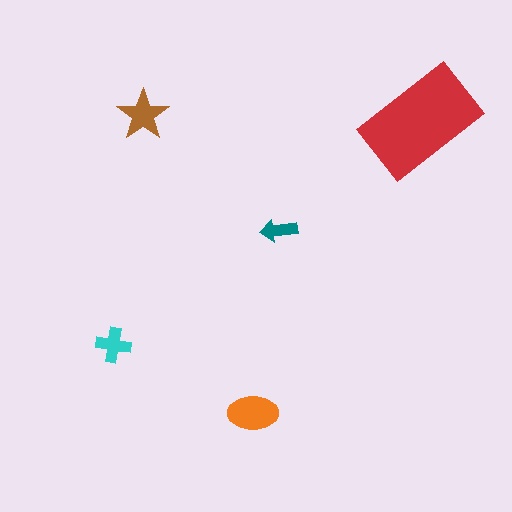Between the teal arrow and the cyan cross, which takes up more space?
The cyan cross.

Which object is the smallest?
The teal arrow.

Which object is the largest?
The red rectangle.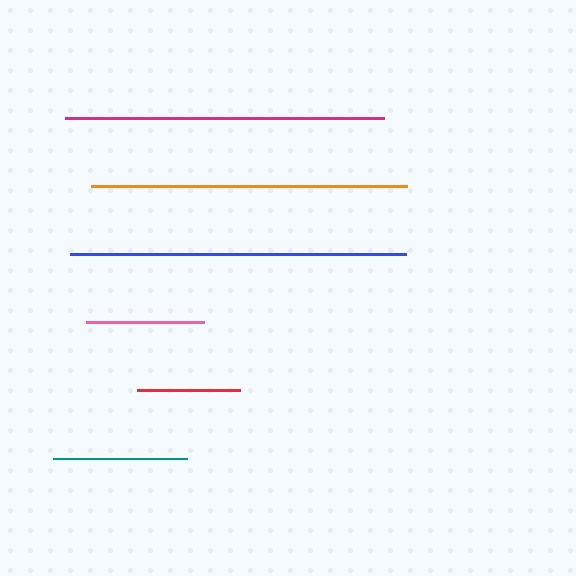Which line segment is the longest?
The blue line is the longest at approximately 336 pixels.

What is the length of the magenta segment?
The magenta segment is approximately 319 pixels long.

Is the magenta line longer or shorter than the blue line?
The blue line is longer than the magenta line.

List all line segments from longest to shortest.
From longest to shortest: blue, magenta, orange, teal, pink, red.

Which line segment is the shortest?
The red line is the shortest at approximately 104 pixels.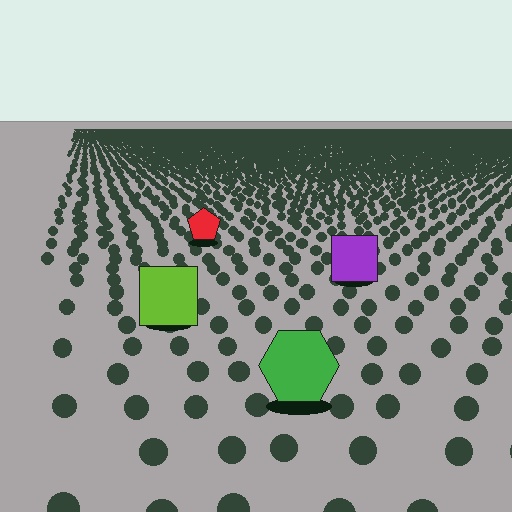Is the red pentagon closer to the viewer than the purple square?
No. The purple square is closer — you can tell from the texture gradient: the ground texture is coarser near it.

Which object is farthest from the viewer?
The red pentagon is farthest from the viewer. It appears smaller and the ground texture around it is denser.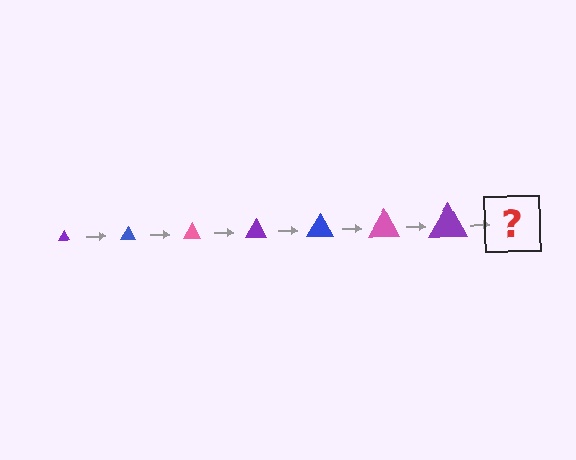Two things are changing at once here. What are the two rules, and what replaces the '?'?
The two rules are that the triangle grows larger each step and the color cycles through purple, blue, and pink. The '?' should be a blue triangle, larger than the previous one.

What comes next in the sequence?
The next element should be a blue triangle, larger than the previous one.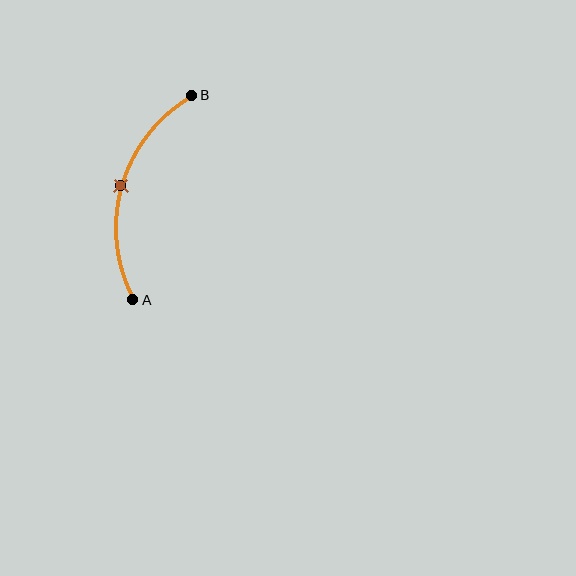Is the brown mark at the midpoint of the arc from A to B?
Yes. The brown mark lies on the arc at equal arc-length from both A and B — it is the arc midpoint.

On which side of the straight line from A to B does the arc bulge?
The arc bulges to the left of the straight line connecting A and B.